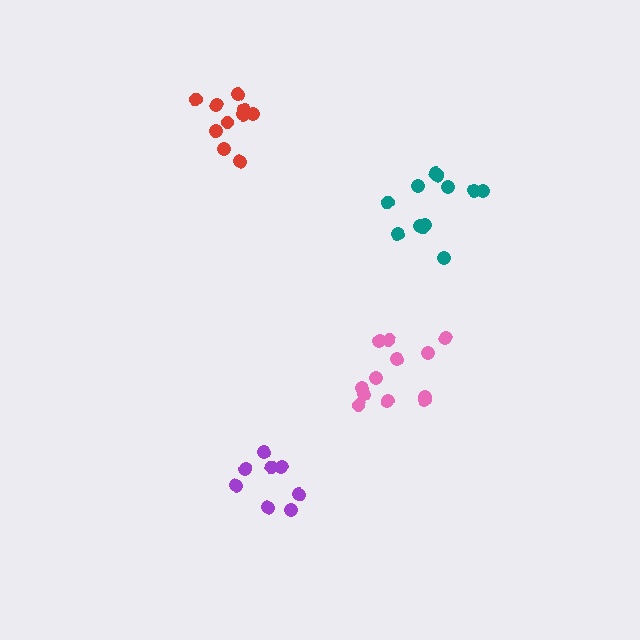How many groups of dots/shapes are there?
There are 4 groups.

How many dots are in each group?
Group 1: 8 dots, Group 2: 10 dots, Group 3: 12 dots, Group 4: 12 dots (42 total).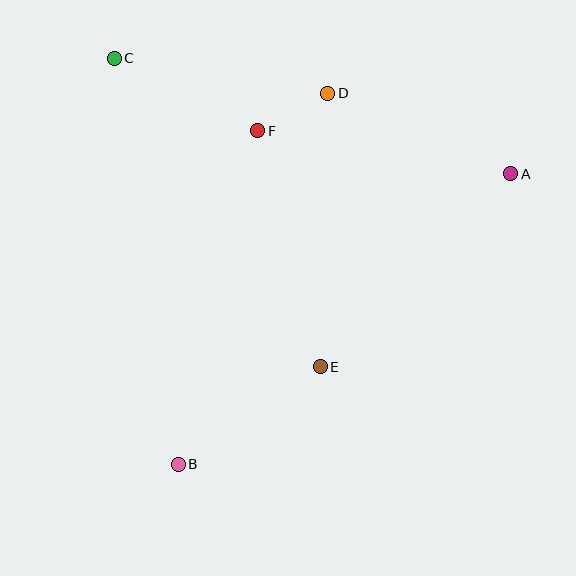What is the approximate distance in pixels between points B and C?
The distance between B and C is approximately 411 pixels.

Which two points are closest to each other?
Points D and F are closest to each other.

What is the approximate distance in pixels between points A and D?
The distance between A and D is approximately 200 pixels.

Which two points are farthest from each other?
Points A and B are farthest from each other.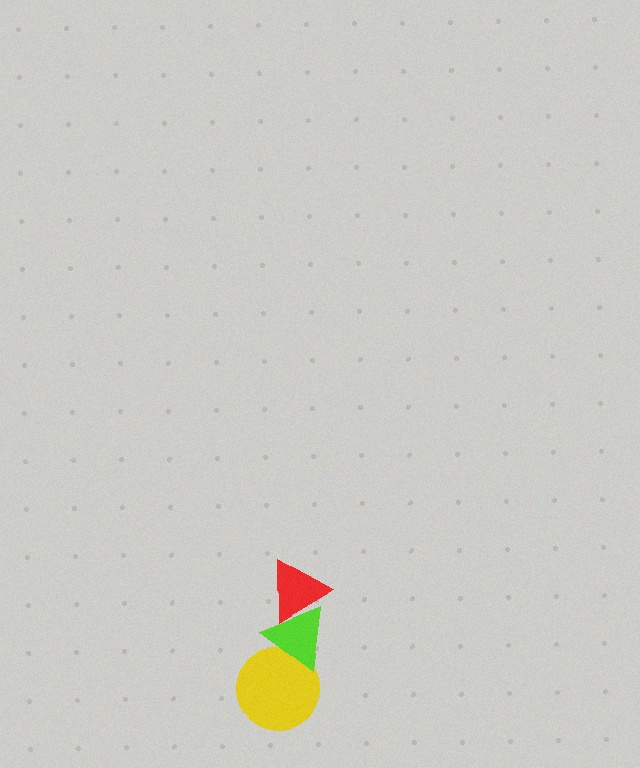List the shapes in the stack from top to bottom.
From top to bottom: the red triangle, the lime triangle, the yellow circle.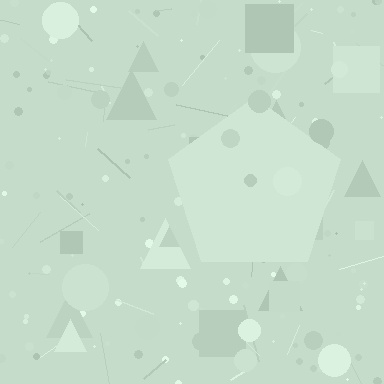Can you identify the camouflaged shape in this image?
The camouflaged shape is a pentagon.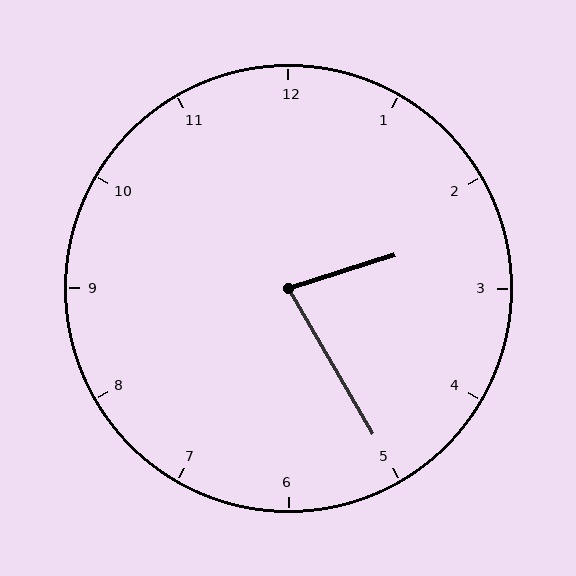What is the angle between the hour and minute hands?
Approximately 78 degrees.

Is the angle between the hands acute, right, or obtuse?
It is acute.